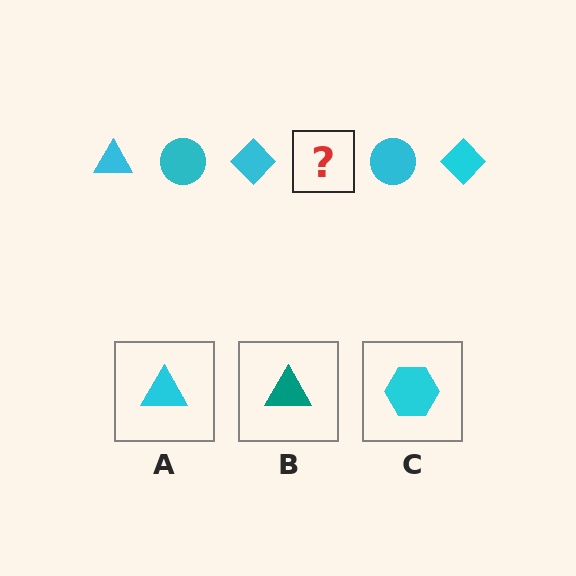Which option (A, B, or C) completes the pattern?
A.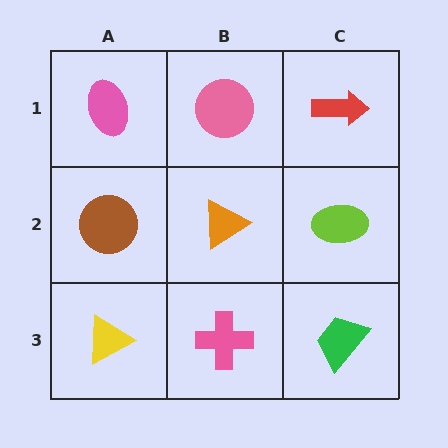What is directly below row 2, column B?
A pink cross.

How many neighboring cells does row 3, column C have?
2.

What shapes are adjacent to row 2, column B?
A pink circle (row 1, column B), a pink cross (row 3, column B), a brown circle (row 2, column A), a lime ellipse (row 2, column C).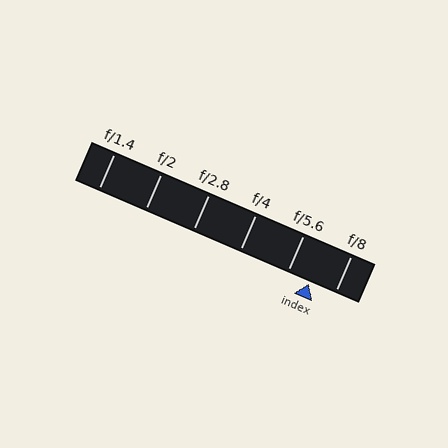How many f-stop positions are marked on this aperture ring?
There are 6 f-stop positions marked.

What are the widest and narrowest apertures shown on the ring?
The widest aperture shown is f/1.4 and the narrowest is f/8.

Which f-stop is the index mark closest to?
The index mark is closest to f/5.6.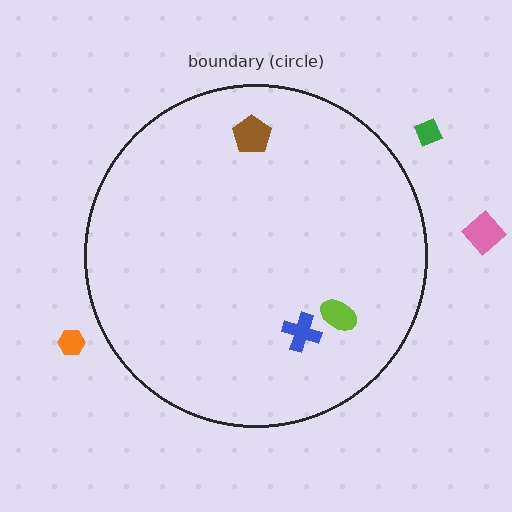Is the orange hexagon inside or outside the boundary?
Outside.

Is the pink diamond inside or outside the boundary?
Outside.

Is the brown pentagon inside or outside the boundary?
Inside.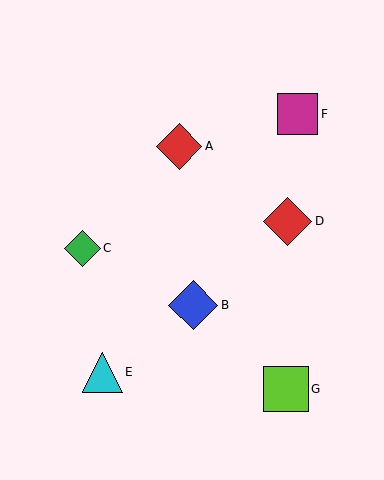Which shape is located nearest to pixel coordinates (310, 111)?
The magenta square (labeled F) at (297, 114) is nearest to that location.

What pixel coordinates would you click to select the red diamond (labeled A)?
Click at (179, 146) to select the red diamond A.